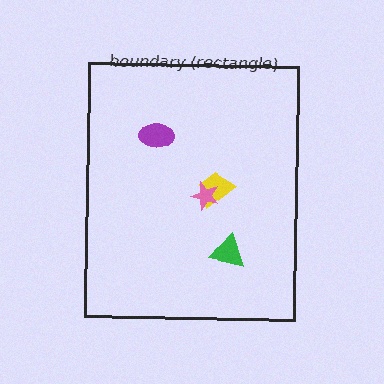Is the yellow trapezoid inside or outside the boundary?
Inside.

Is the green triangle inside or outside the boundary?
Inside.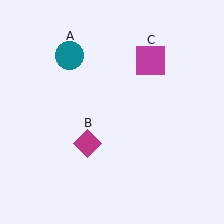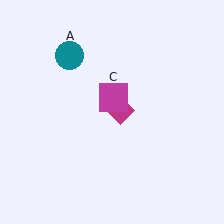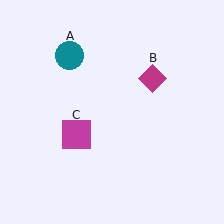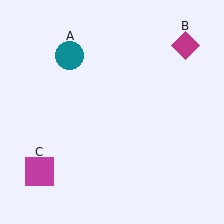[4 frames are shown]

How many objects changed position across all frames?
2 objects changed position: magenta diamond (object B), magenta square (object C).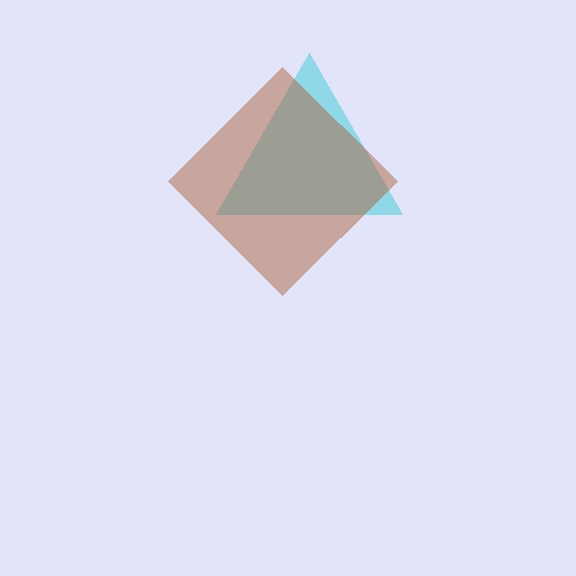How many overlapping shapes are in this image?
There are 2 overlapping shapes in the image.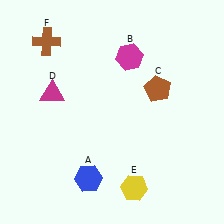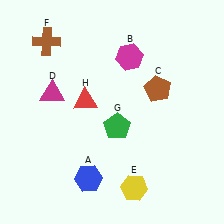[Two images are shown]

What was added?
A green pentagon (G), a red triangle (H) were added in Image 2.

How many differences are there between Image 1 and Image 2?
There are 2 differences between the two images.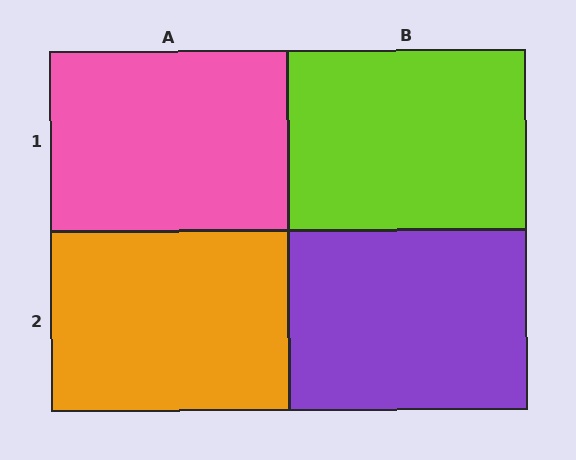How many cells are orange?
1 cell is orange.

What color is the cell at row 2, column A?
Orange.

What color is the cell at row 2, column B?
Purple.